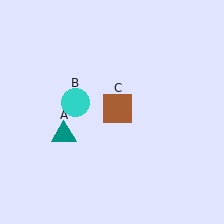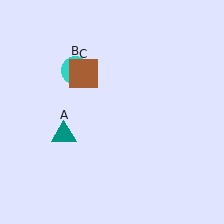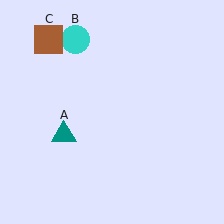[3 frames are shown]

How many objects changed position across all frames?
2 objects changed position: cyan circle (object B), brown square (object C).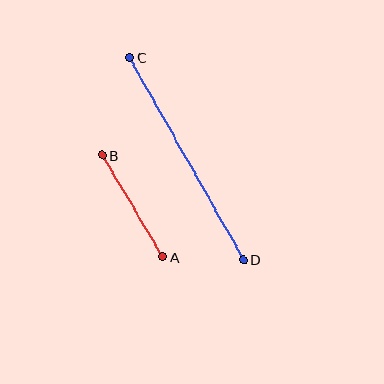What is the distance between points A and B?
The distance is approximately 119 pixels.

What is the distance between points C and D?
The distance is approximately 232 pixels.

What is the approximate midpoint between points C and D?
The midpoint is at approximately (187, 159) pixels.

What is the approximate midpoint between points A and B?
The midpoint is at approximately (132, 206) pixels.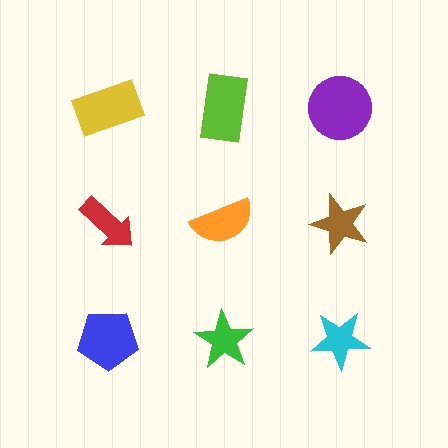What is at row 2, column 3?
A brown star.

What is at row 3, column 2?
A green star.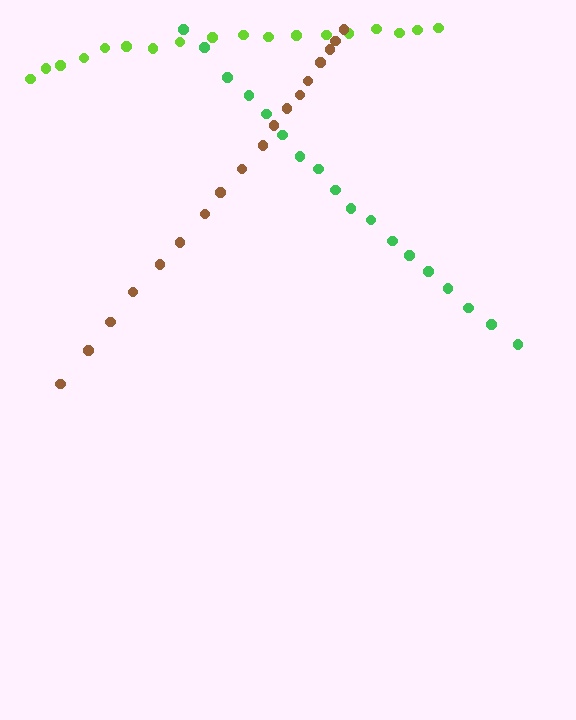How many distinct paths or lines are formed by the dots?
There are 3 distinct paths.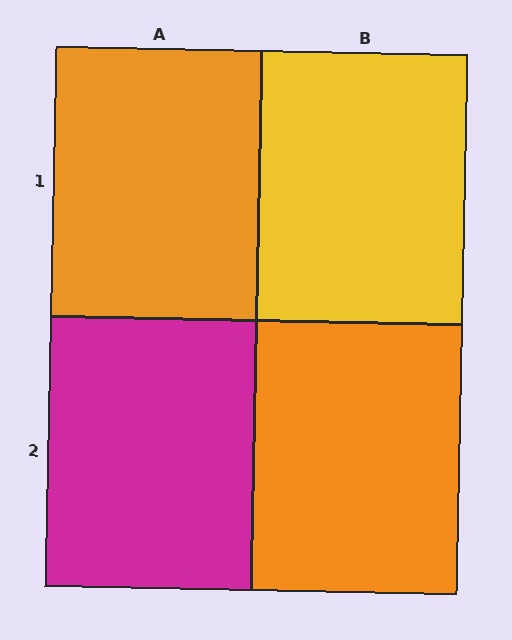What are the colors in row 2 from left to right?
Magenta, orange.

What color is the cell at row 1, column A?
Orange.